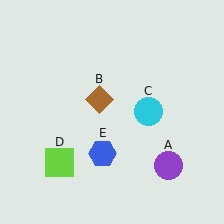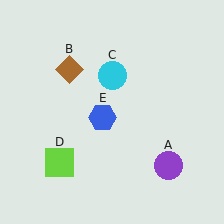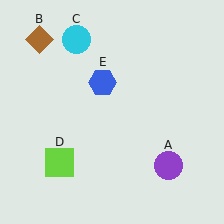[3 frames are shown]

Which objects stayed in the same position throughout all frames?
Purple circle (object A) and lime square (object D) remained stationary.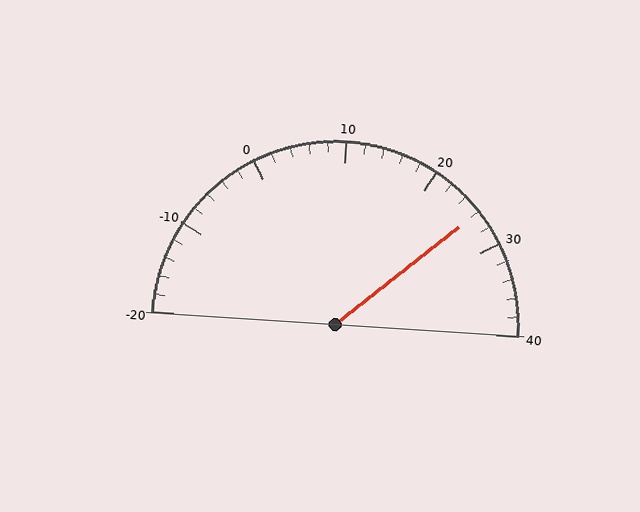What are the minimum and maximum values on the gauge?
The gauge ranges from -20 to 40.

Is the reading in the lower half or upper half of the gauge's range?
The reading is in the upper half of the range (-20 to 40).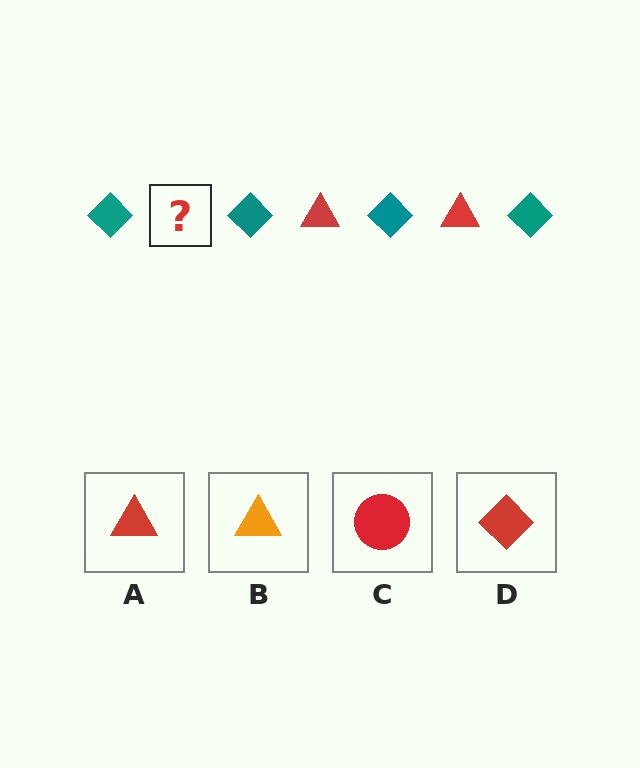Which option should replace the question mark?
Option A.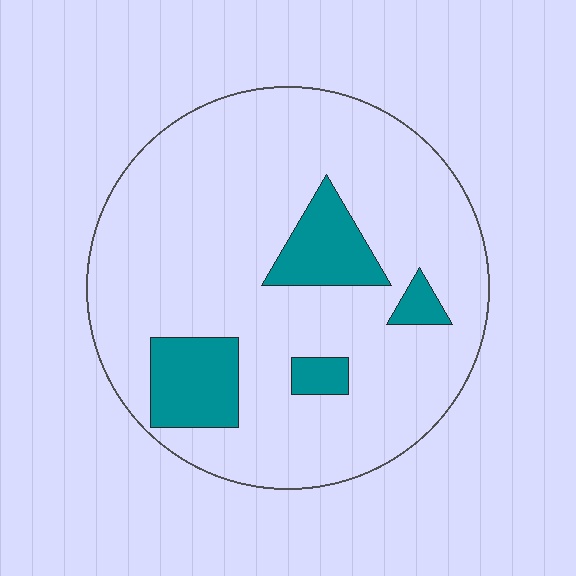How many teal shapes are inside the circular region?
4.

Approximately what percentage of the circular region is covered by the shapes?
Approximately 15%.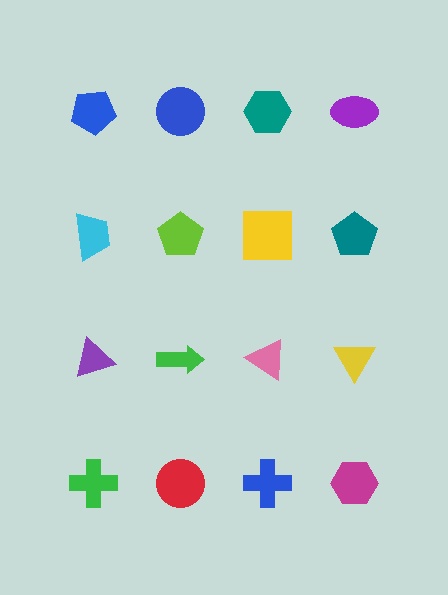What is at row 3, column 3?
A pink triangle.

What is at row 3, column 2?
A green arrow.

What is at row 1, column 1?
A blue pentagon.